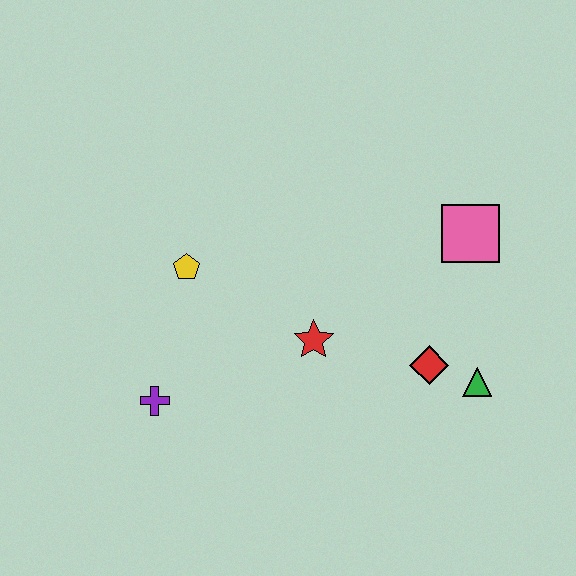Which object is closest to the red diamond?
The green triangle is closest to the red diamond.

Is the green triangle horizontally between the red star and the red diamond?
No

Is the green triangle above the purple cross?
Yes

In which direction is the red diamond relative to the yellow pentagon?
The red diamond is to the right of the yellow pentagon.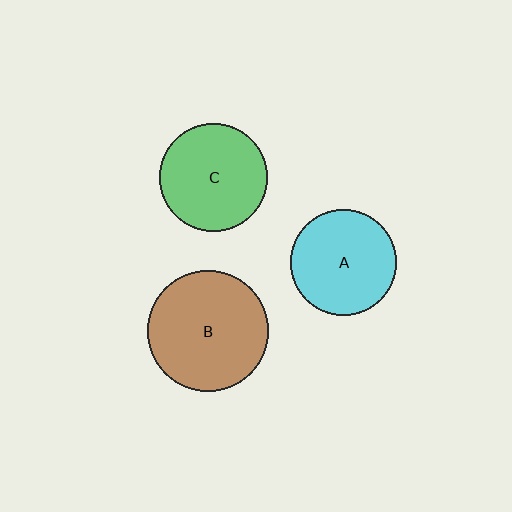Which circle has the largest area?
Circle B (brown).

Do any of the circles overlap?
No, none of the circles overlap.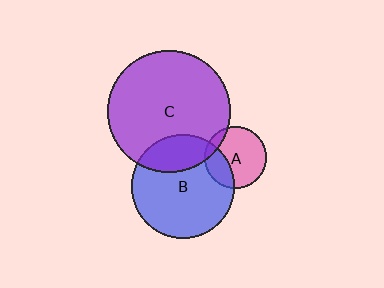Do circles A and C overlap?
Yes.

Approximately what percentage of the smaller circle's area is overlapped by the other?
Approximately 10%.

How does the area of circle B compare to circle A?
Approximately 2.8 times.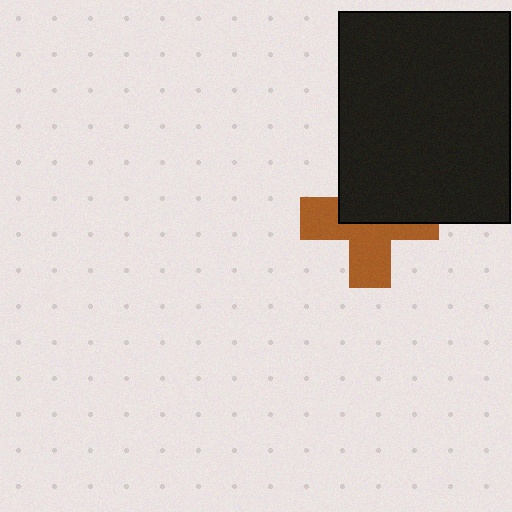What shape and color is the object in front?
The object in front is a black rectangle.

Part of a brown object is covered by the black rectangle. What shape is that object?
It is a cross.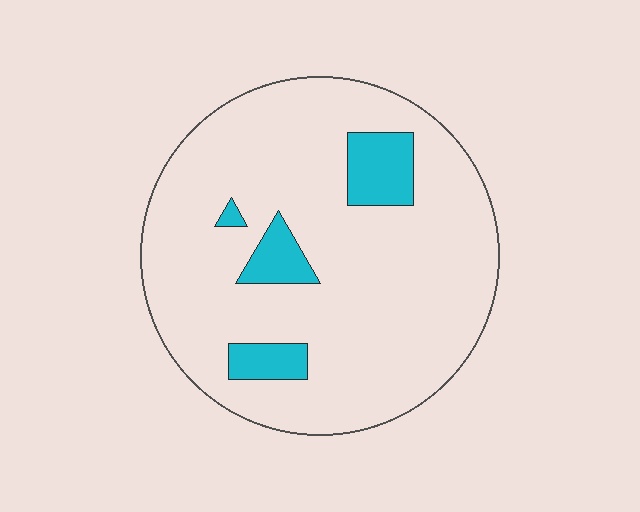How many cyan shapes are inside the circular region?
4.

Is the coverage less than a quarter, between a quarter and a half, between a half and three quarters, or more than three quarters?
Less than a quarter.